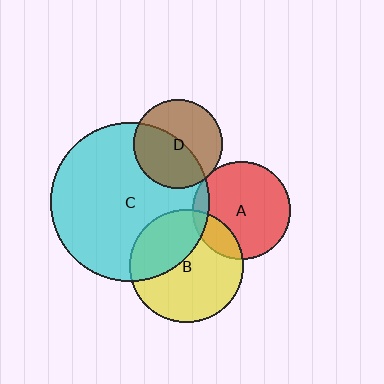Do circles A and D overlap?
Yes.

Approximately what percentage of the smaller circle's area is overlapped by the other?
Approximately 5%.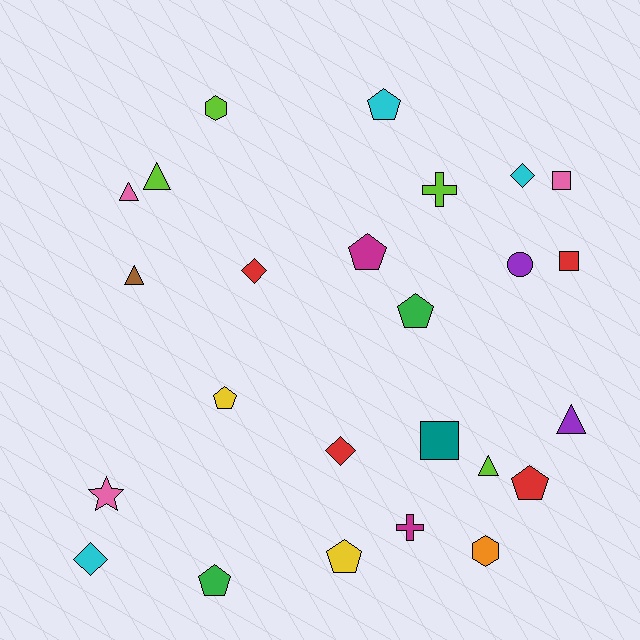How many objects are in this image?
There are 25 objects.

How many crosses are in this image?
There are 2 crosses.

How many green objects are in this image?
There are 2 green objects.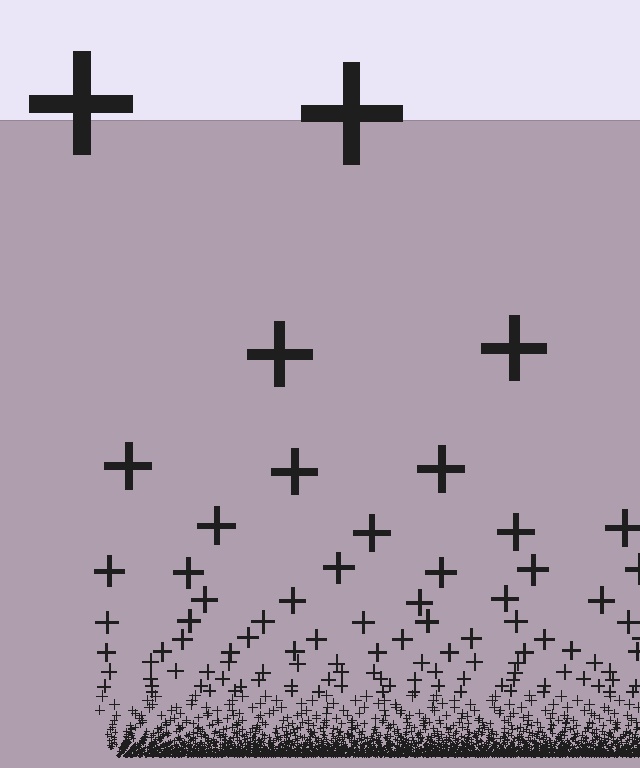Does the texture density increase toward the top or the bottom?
Density increases toward the bottom.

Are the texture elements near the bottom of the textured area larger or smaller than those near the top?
Smaller. The gradient is inverted — elements near the bottom are smaller and denser.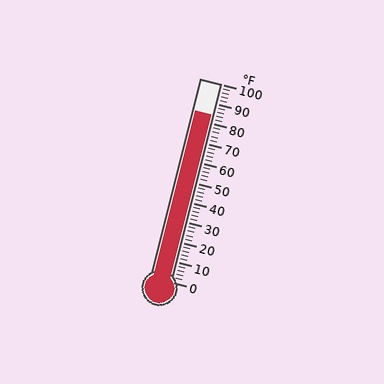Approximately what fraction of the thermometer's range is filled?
The thermometer is filled to approximately 85% of its range.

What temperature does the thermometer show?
The thermometer shows approximately 84°F.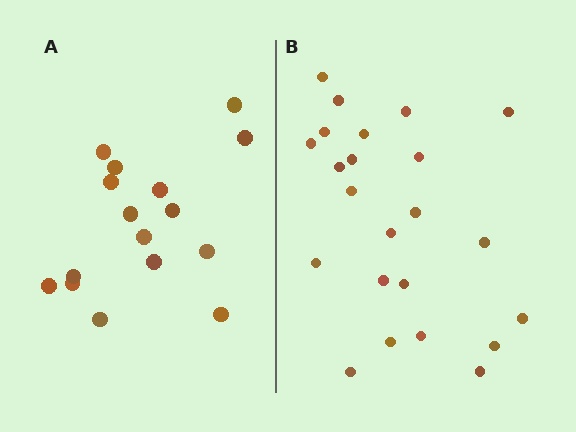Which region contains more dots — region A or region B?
Region B (the right region) has more dots.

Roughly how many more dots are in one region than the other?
Region B has roughly 8 or so more dots than region A.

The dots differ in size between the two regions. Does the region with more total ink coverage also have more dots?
No. Region A has more total ink coverage because its dots are larger, but region B actually contains more individual dots. Total area can be misleading — the number of items is what matters here.